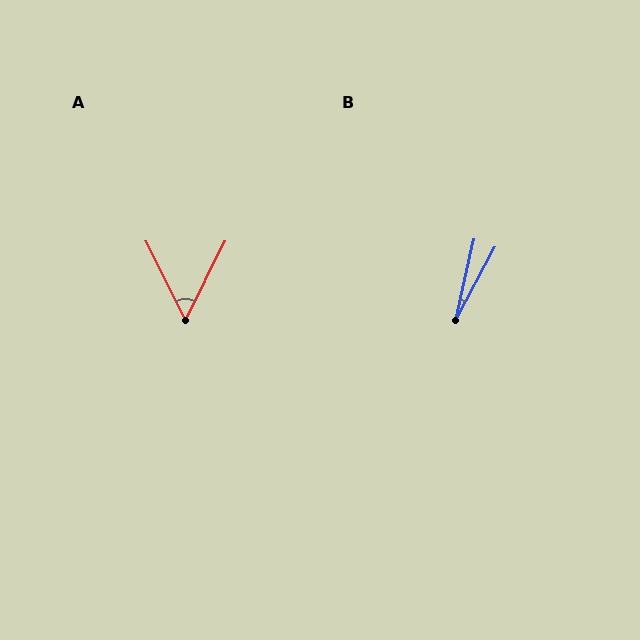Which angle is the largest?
A, at approximately 53 degrees.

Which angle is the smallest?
B, at approximately 15 degrees.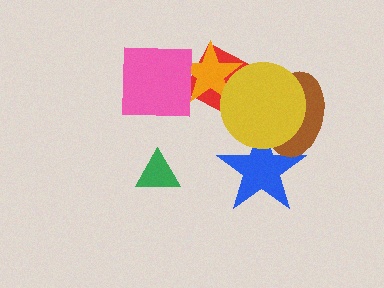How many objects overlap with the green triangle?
0 objects overlap with the green triangle.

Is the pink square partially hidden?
No, no other shape covers it.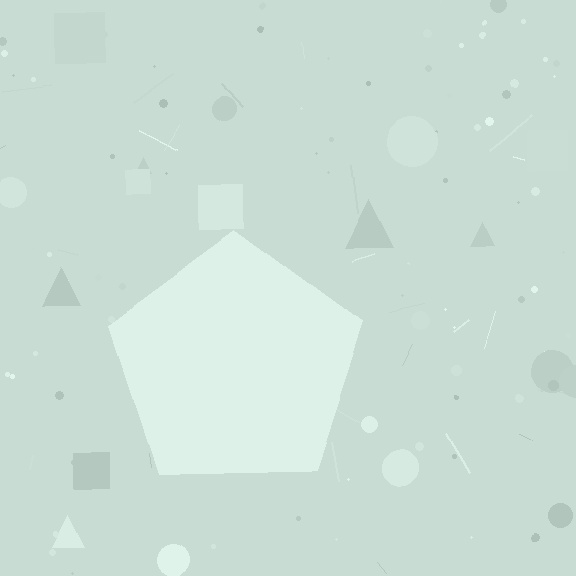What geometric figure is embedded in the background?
A pentagon is embedded in the background.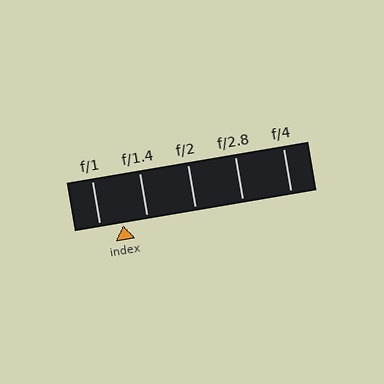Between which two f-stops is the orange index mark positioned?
The index mark is between f/1 and f/1.4.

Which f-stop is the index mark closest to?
The index mark is closest to f/1.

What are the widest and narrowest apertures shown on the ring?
The widest aperture shown is f/1 and the narrowest is f/4.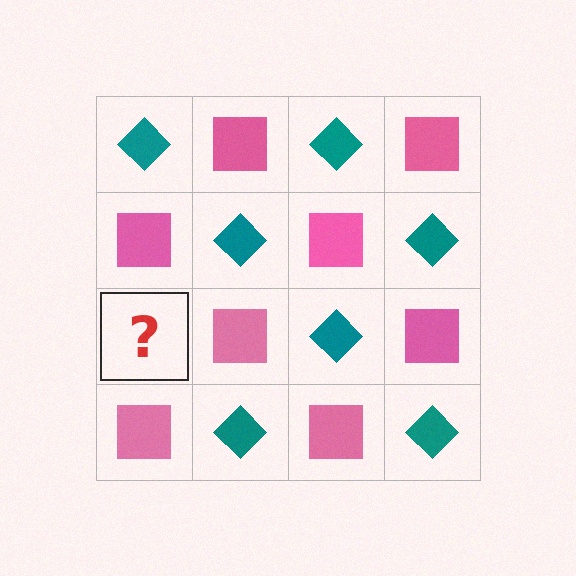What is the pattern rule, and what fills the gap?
The rule is that it alternates teal diamond and pink square in a checkerboard pattern. The gap should be filled with a teal diamond.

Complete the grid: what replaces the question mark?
The question mark should be replaced with a teal diamond.